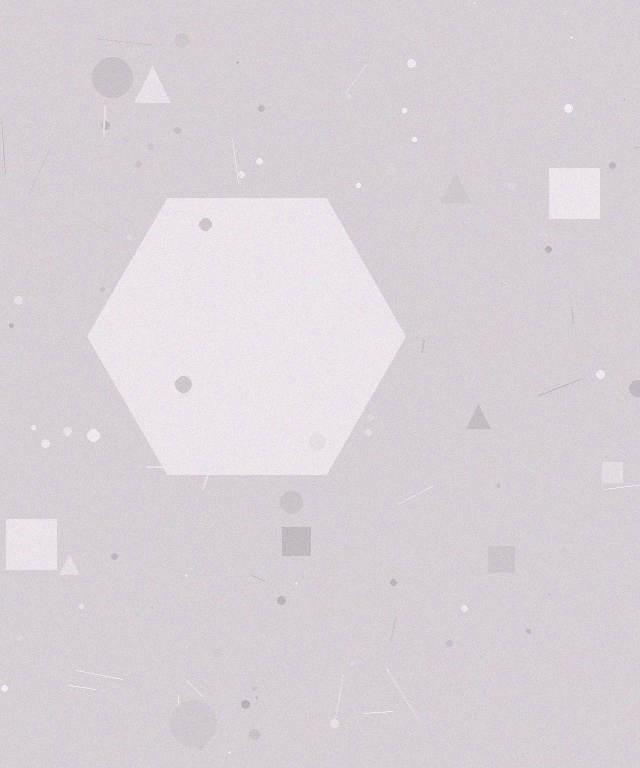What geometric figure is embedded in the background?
A hexagon is embedded in the background.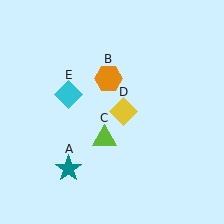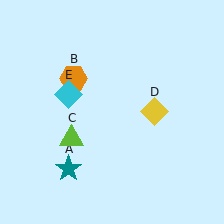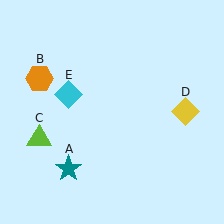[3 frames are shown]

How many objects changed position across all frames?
3 objects changed position: orange hexagon (object B), lime triangle (object C), yellow diamond (object D).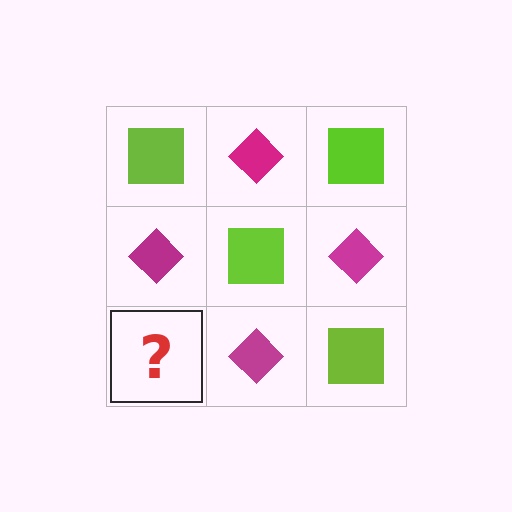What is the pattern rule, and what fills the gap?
The rule is that it alternates lime square and magenta diamond in a checkerboard pattern. The gap should be filled with a lime square.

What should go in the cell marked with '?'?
The missing cell should contain a lime square.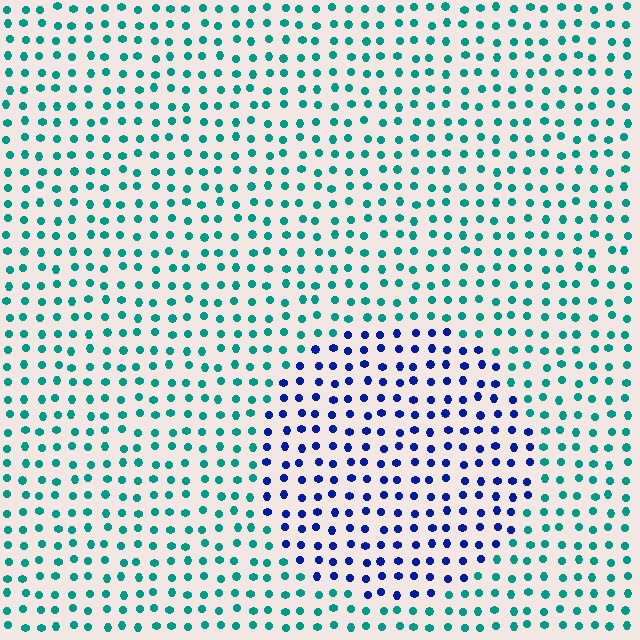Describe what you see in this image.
The image is filled with small teal elements in a uniform arrangement. A circle-shaped region is visible where the elements are tinted to a slightly different hue, forming a subtle color boundary.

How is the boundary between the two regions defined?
The boundary is defined purely by a slight shift in hue (about 57 degrees). Spacing, size, and orientation are identical on both sides.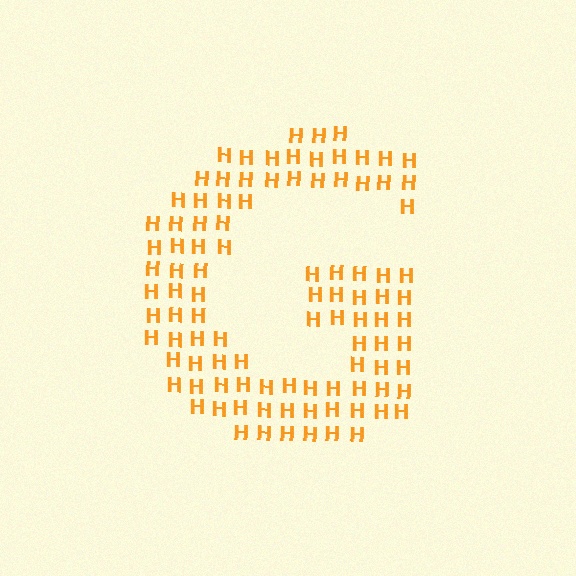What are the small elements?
The small elements are letter H's.